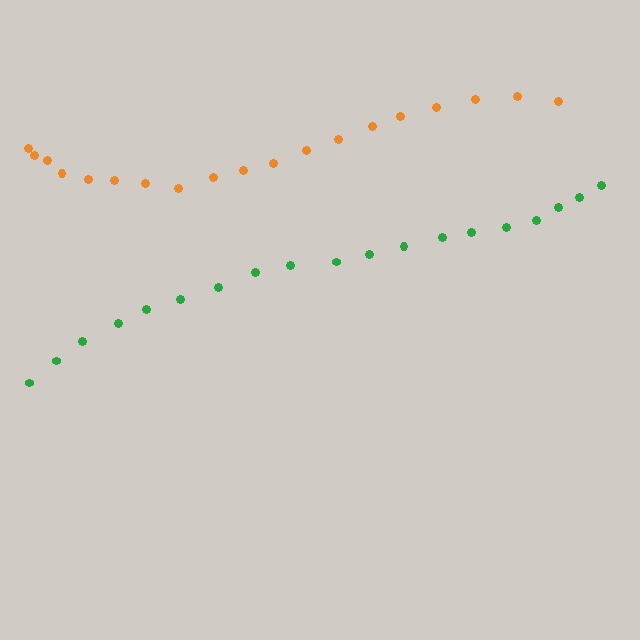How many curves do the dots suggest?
There are 2 distinct paths.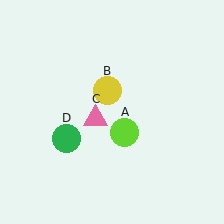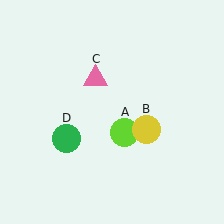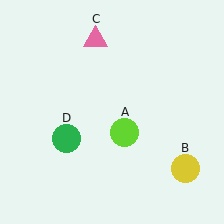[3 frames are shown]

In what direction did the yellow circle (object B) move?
The yellow circle (object B) moved down and to the right.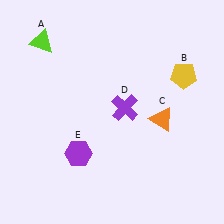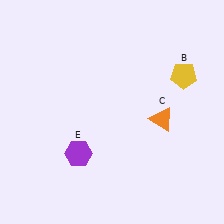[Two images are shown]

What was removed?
The lime triangle (A), the purple cross (D) were removed in Image 2.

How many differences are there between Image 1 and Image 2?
There are 2 differences between the two images.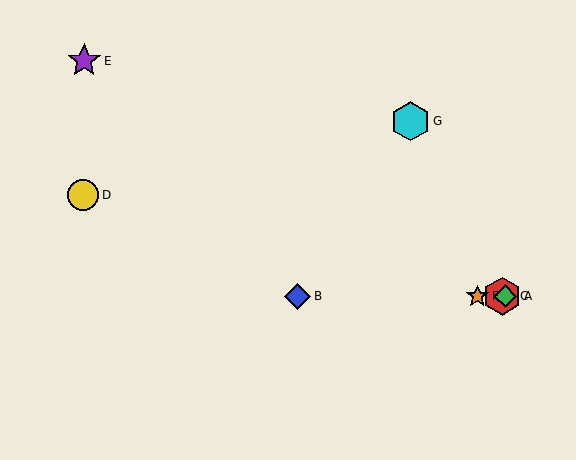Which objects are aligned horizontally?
Objects A, B, C, F are aligned horizontally.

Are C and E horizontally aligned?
No, C is at y≈296 and E is at y≈61.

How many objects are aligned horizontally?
4 objects (A, B, C, F) are aligned horizontally.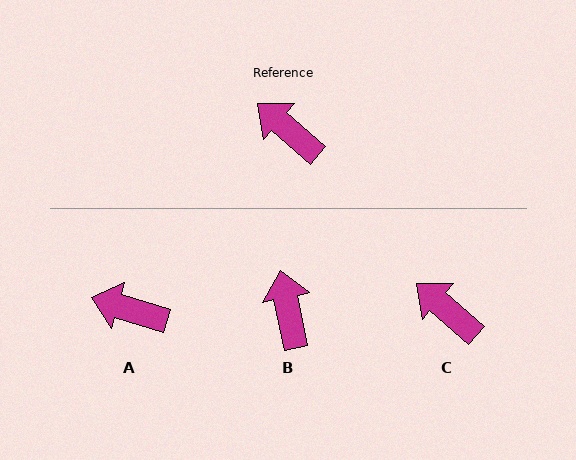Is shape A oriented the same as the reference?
No, it is off by about 24 degrees.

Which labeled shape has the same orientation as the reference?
C.